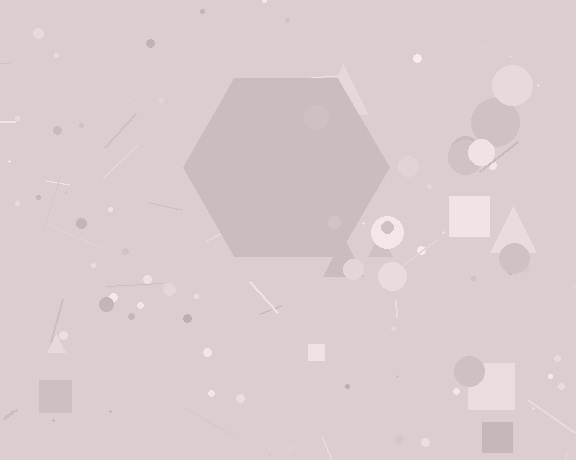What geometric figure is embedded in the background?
A hexagon is embedded in the background.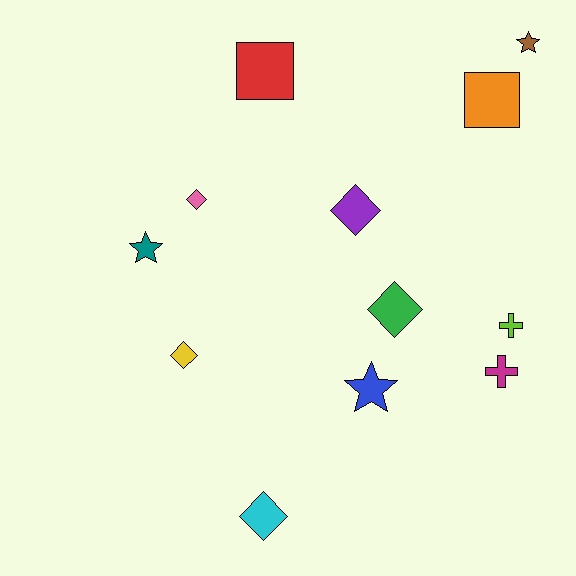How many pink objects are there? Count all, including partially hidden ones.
There is 1 pink object.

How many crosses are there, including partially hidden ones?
There are 2 crosses.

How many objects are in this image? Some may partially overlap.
There are 12 objects.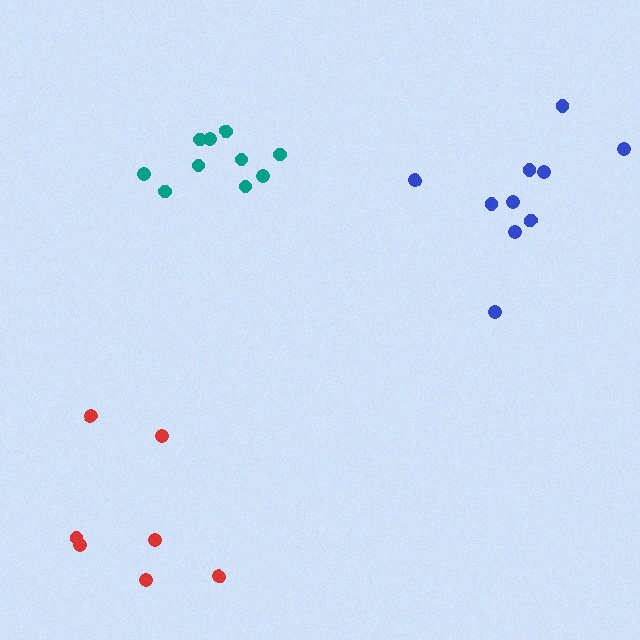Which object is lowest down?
The red cluster is bottommost.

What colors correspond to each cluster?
The clusters are colored: red, teal, blue.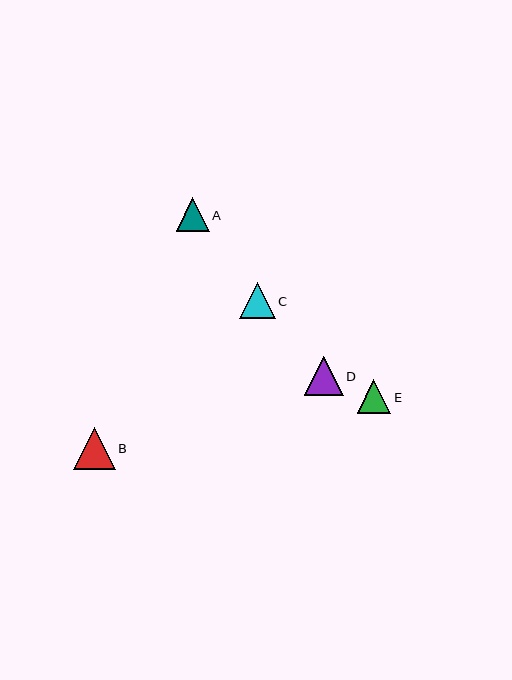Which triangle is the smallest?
Triangle A is the smallest with a size of approximately 33 pixels.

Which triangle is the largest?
Triangle B is the largest with a size of approximately 42 pixels.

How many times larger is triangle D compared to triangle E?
Triangle D is approximately 1.2 times the size of triangle E.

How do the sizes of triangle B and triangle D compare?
Triangle B and triangle D are approximately the same size.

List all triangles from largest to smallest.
From largest to smallest: B, D, C, E, A.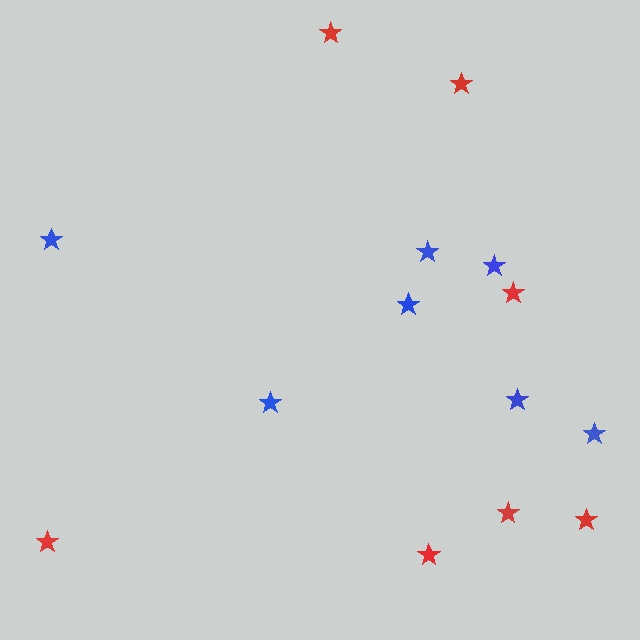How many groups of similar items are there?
There are 2 groups: one group of blue stars (7) and one group of red stars (7).